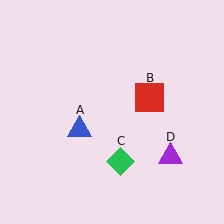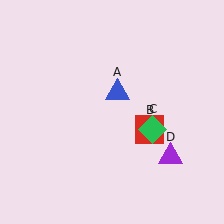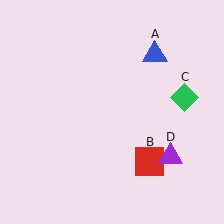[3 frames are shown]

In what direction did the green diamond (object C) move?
The green diamond (object C) moved up and to the right.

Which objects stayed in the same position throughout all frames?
Purple triangle (object D) remained stationary.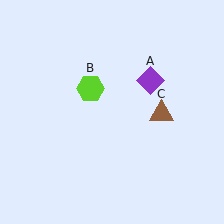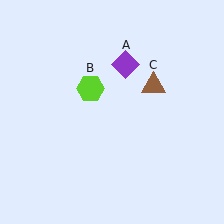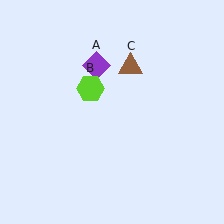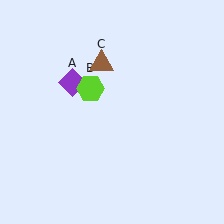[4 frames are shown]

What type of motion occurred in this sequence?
The purple diamond (object A), brown triangle (object C) rotated counterclockwise around the center of the scene.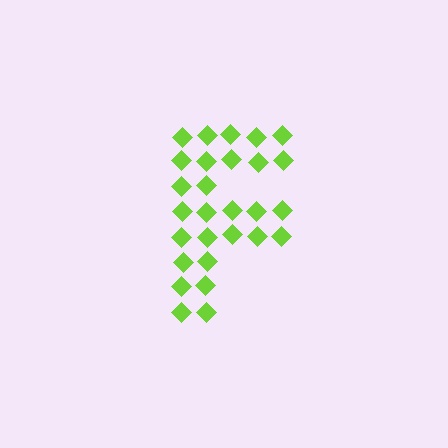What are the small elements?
The small elements are diamonds.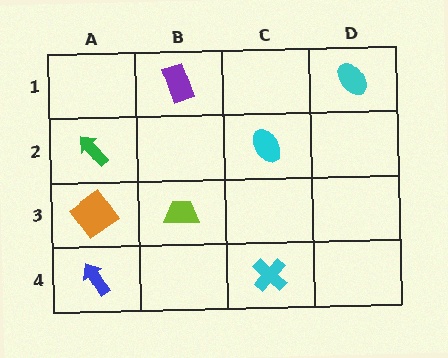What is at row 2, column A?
A green arrow.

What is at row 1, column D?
A cyan ellipse.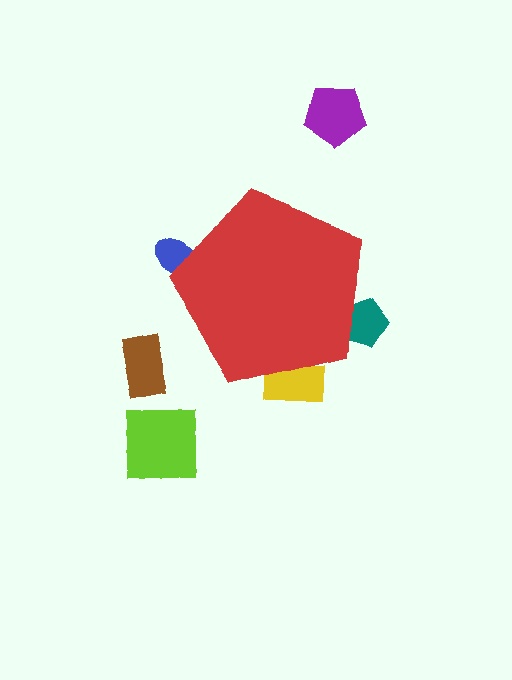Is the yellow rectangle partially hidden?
Yes, the yellow rectangle is partially hidden behind the red pentagon.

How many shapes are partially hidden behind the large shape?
3 shapes are partially hidden.